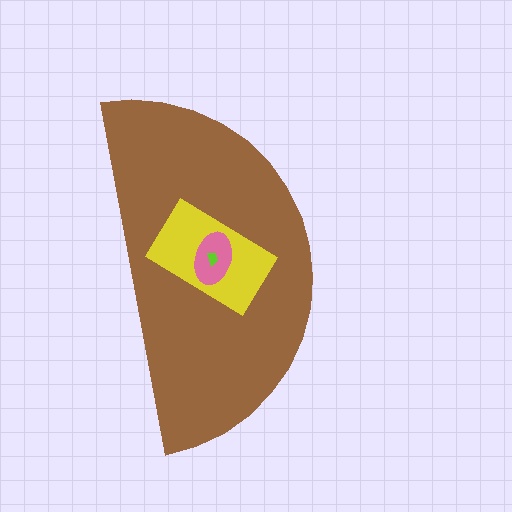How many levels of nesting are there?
4.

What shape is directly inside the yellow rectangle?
The pink ellipse.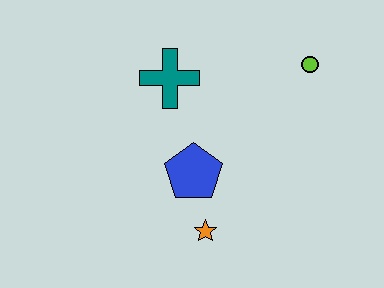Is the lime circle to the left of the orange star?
No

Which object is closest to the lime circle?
The teal cross is closest to the lime circle.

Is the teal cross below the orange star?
No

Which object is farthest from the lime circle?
The orange star is farthest from the lime circle.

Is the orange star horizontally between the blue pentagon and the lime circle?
Yes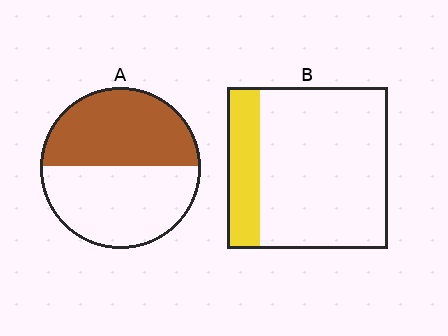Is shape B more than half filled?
No.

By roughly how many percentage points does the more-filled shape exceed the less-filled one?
By roughly 30 percentage points (A over B).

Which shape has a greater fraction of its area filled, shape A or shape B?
Shape A.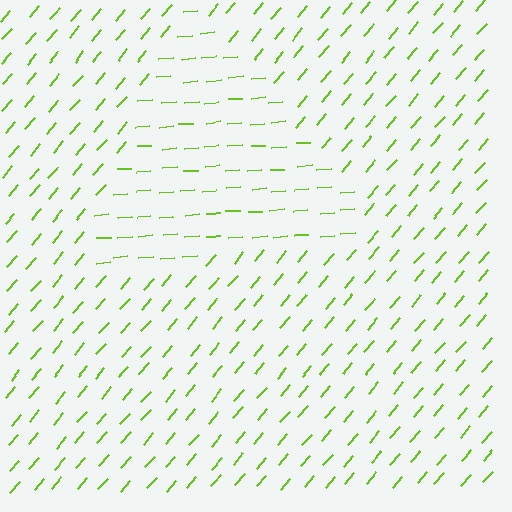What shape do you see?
I see a triangle.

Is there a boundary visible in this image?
Yes, there is a texture boundary formed by a change in line orientation.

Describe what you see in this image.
The image is filled with small lime line segments. A triangle region in the image has lines oriented differently from the surrounding lines, creating a visible texture boundary.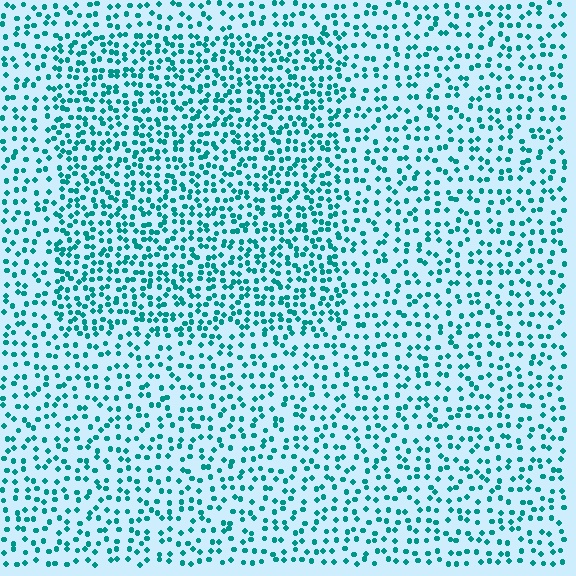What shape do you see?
I see a rectangle.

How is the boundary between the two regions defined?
The boundary is defined by a change in element density (approximately 1.6x ratio). All elements are the same color, size, and shape.